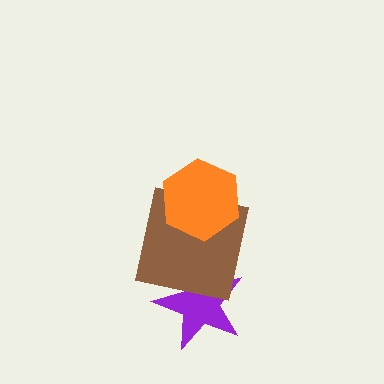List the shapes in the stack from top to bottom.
From top to bottom: the orange hexagon, the brown square, the purple star.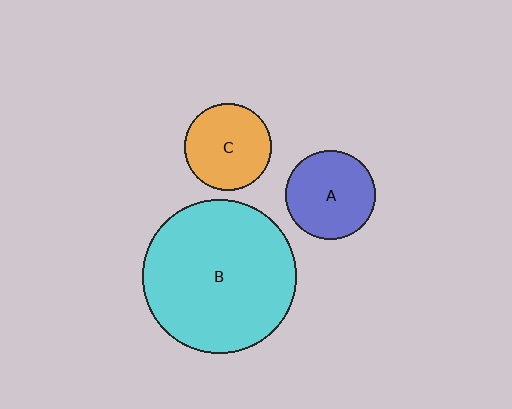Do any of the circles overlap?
No, none of the circles overlap.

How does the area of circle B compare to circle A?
Approximately 3.0 times.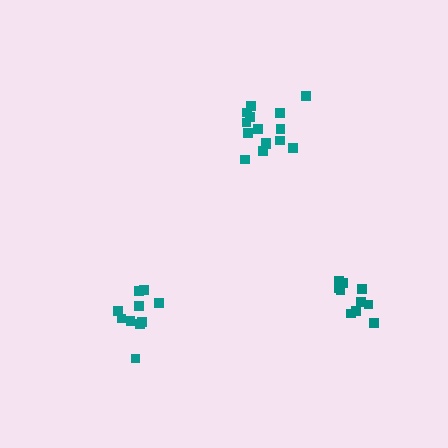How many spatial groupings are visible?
There are 3 spatial groupings.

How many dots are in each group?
Group 1: 15 dots, Group 2: 10 dots, Group 3: 11 dots (36 total).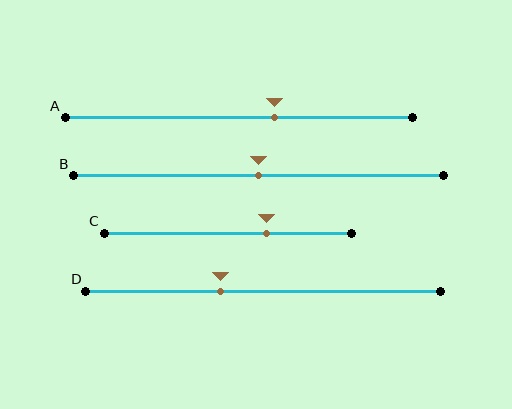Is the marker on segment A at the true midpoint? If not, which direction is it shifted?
No, the marker on segment A is shifted to the right by about 10% of the segment length.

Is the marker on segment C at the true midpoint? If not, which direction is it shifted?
No, the marker on segment C is shifted to the right by about 16% of the segment length.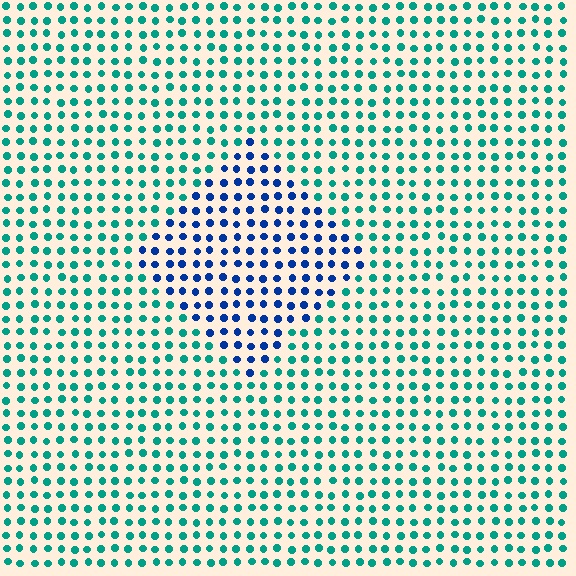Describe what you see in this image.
The image is filled with small teal elements in a uniform arrangement. A diamond-shaped region is visible where the elements are tinted to a slightly different hue, forming a subtle color boundary.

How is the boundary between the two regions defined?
The boundary is defined purely by a slight shift in hue (about 50 degrees). Spacing, size, and orientation are identical on both sides.